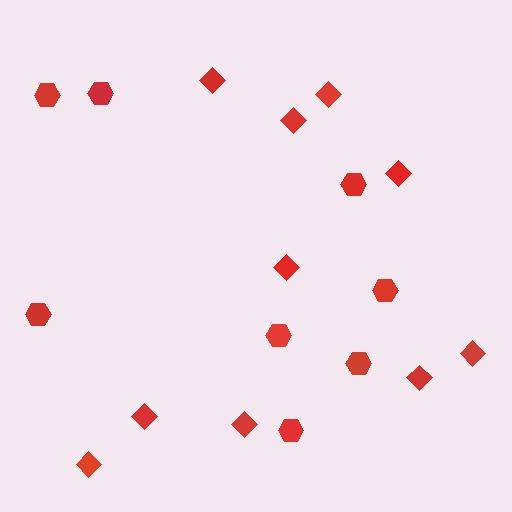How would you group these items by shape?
There are 2 groups: one group of diamonds (10) and one group of hexagons (8).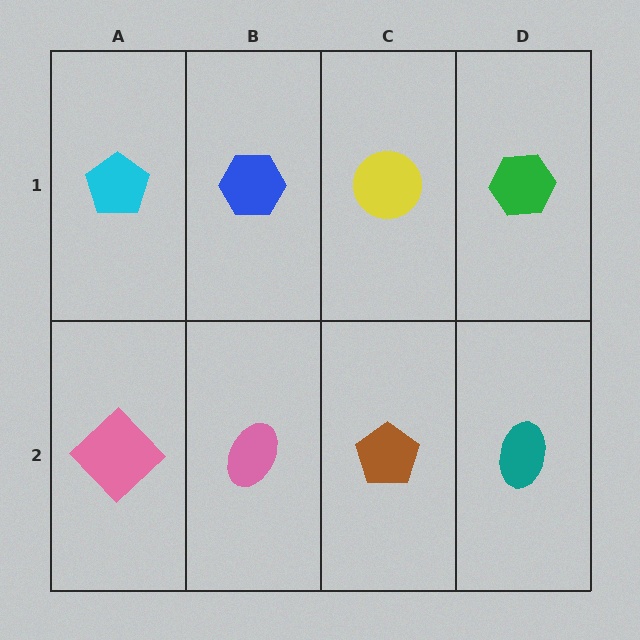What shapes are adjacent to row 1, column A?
A pink diamond (row 2, column A), a blue hexagon (row 1, column B).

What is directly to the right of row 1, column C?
A green hexagon.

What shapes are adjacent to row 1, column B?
A pink ellipse (row 2, column B), a cyan pentagon (row 1, column A), a yellow circle (row 1, column C).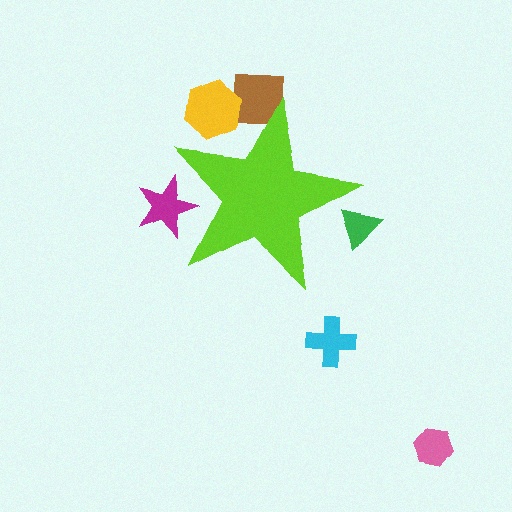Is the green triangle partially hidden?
Yes, the green triangle is partially hidden behind the lime star.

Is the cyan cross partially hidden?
No, the cyan cross is fully visible.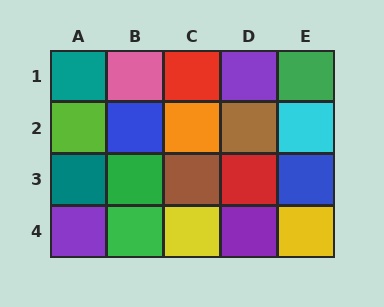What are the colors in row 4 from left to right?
Purple, green, yellow, purple, yellow.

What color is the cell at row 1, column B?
Pink.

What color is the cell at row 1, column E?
Green.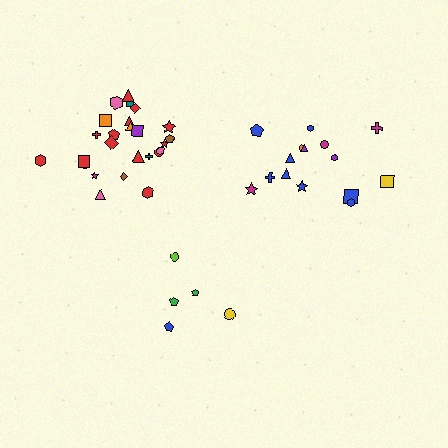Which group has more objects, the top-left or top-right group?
The top-left group.